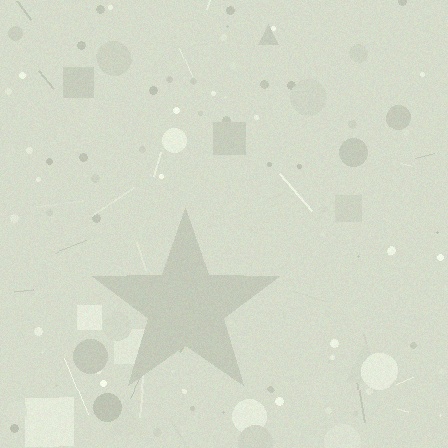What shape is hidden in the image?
A star is hidden in the image.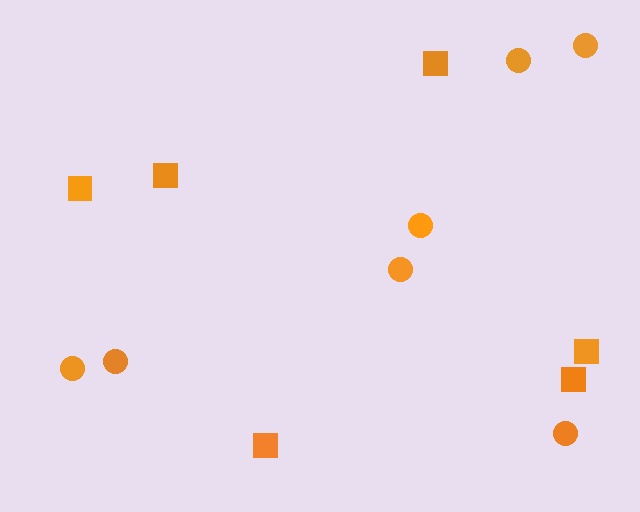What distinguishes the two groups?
There are 2 groups: one group of circles (7) and one group of squares (6).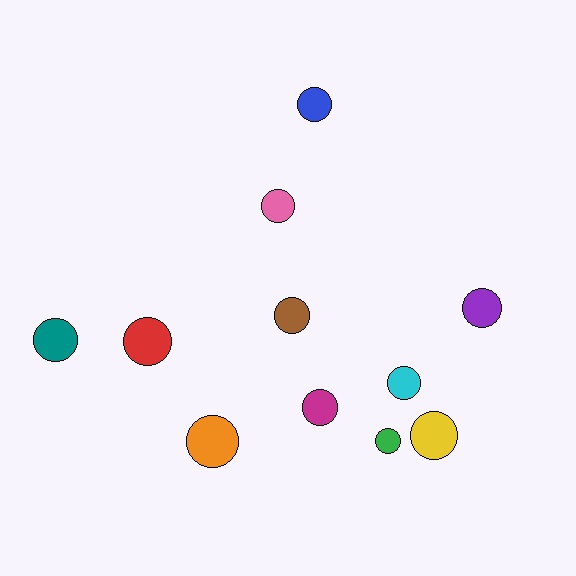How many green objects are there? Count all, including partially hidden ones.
There is 1 green object.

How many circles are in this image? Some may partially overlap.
There are 11 circles.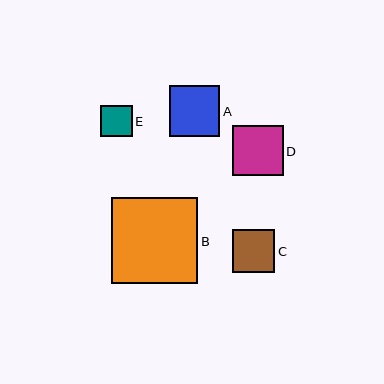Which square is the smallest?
Square E is the smallest with a size of approximately 31 pixels.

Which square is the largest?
Square B is the largest with a size of approximately 86 pixels.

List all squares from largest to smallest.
From largest to smallest: B, A, D, C, E.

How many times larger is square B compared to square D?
Square B is approximately 1.7 times the size of square D.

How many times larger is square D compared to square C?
Square D is approximately 1.2 times the size of square C.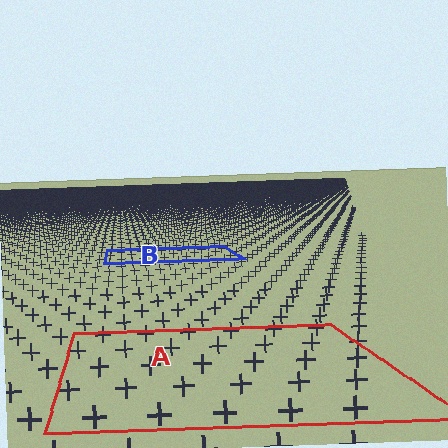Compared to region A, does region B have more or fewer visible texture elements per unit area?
Region B has more texture elements per unit area — they are packed more densely because it is farther away.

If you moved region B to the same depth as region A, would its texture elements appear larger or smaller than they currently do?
They would appear larger. At a closer depth, the same texture elements are projected at a bigger on-screen size.